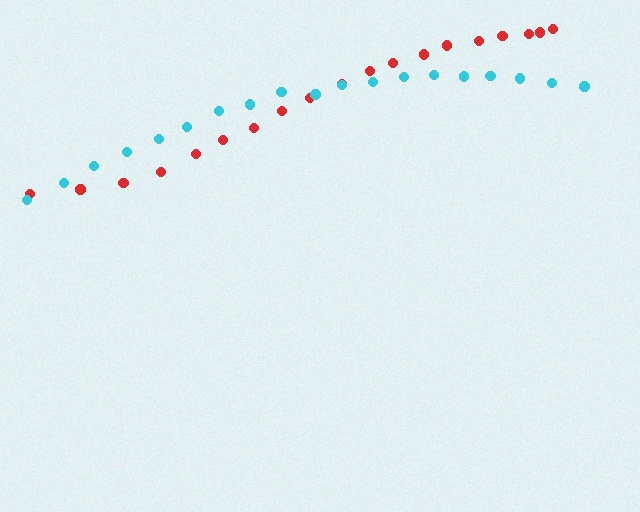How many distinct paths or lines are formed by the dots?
There are 2 distinct paths.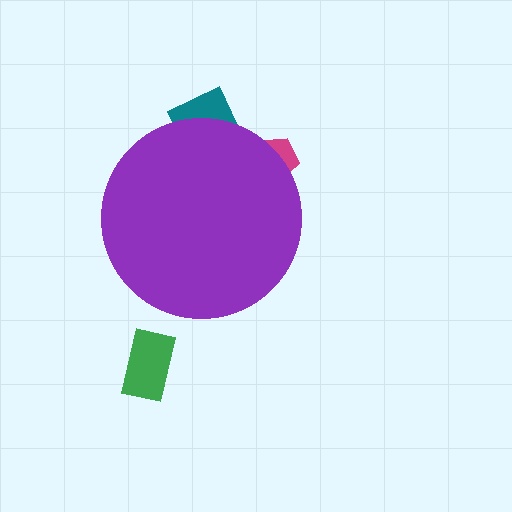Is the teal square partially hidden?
Yes, the teal square is partially hidden behind the purple circle.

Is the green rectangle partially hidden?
No, the green rectangle is fully visible.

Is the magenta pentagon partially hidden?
Yes, the magenta pentagon is partially hidden behind the purple circle.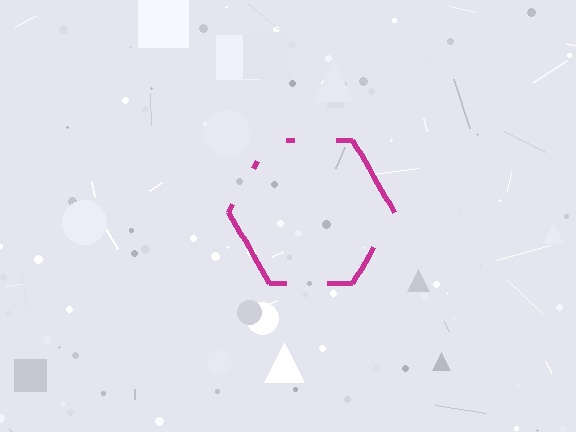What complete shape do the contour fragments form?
The contour fragments form a hexagon.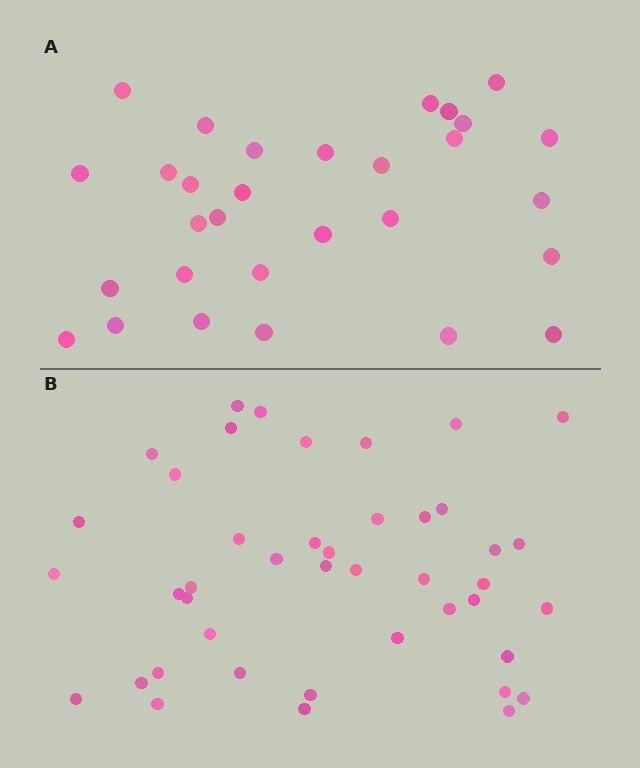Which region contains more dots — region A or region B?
Region B (the bottom region) has more dots.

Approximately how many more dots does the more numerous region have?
Region B has approximately 15 more dots than region A.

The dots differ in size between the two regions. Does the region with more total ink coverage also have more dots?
No. Region A has more total ink coverage because its dots are larger, but region B actually contains more individual dots. Total area can be misleading — the number of items is what matters here.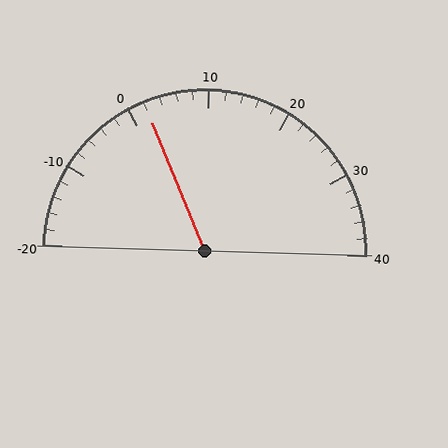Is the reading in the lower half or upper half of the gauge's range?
The reading is in the lower half of the range (-20 to 40).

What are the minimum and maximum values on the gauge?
The gauge ranges from -20 to 40.